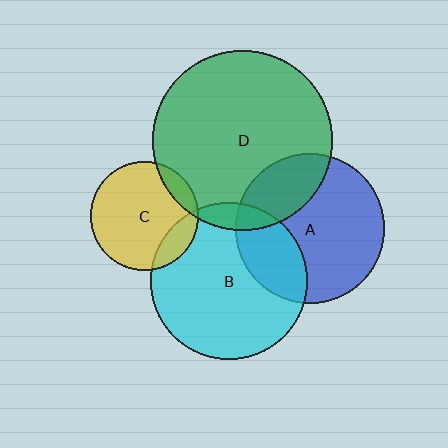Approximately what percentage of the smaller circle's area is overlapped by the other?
Approximately 10%.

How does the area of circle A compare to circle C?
Approximately 1.9 times.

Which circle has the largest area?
Circle D (green).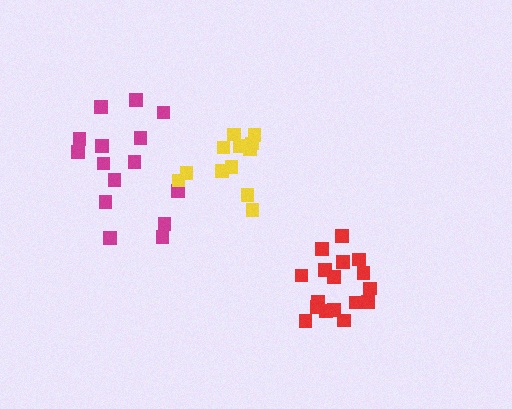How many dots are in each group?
Group 1: 15 dots, Group 2: 13 dots, Group 3: 17 dots (45 total).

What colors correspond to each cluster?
The clusters are colored: magenta, yellow, red.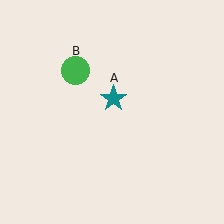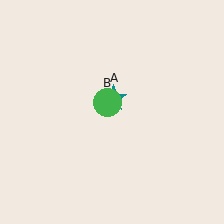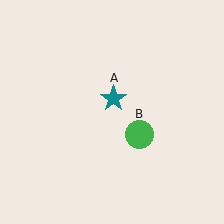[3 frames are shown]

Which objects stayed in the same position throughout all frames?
Teal star (object A) remained stationary.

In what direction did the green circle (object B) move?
The green circle (object B) moved down and to the right.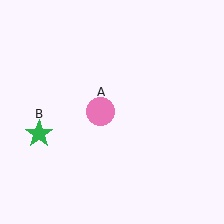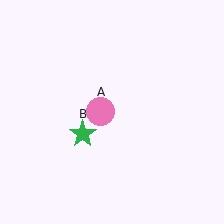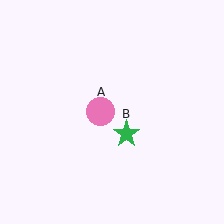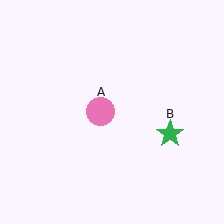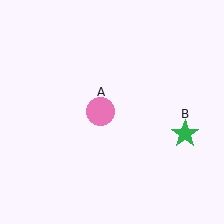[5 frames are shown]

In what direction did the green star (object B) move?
The green star (object B) moved right.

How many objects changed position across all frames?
1 object changed position: green star (object B).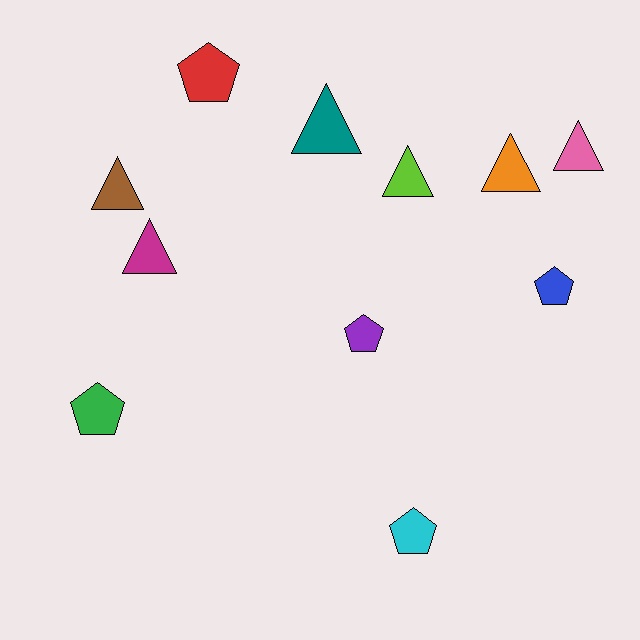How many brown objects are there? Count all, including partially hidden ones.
There is 1 brown object.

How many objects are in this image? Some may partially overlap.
There are 11 objects.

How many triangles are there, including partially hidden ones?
There are 6 triangles.